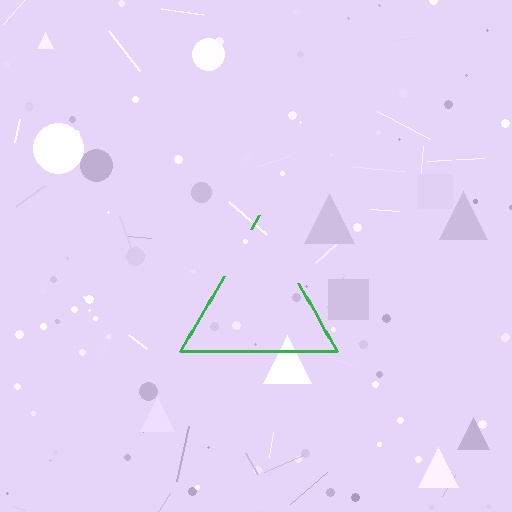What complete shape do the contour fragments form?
The contour fragments form a triangle.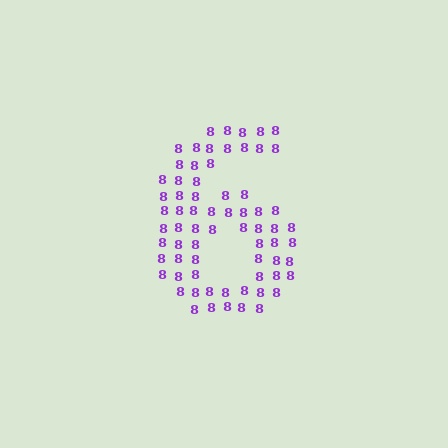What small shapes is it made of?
It is made of small digit 8's.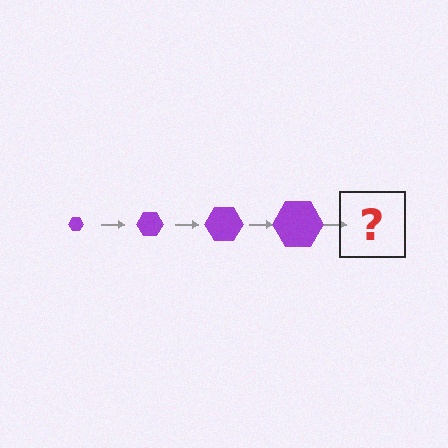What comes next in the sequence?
The next element should be a purple hexagon, larger than the previous one.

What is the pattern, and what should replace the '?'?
The pattern is that the hexagon gets progressively larger each step. The '?' should be a purple hexagon, larger than the previous one.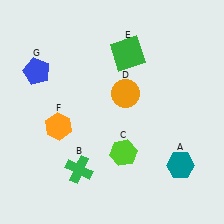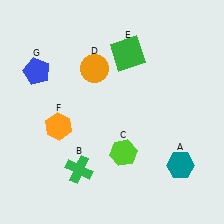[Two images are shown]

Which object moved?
The orange circle (D) moved left.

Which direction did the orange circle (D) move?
The orange circle (D) moved left.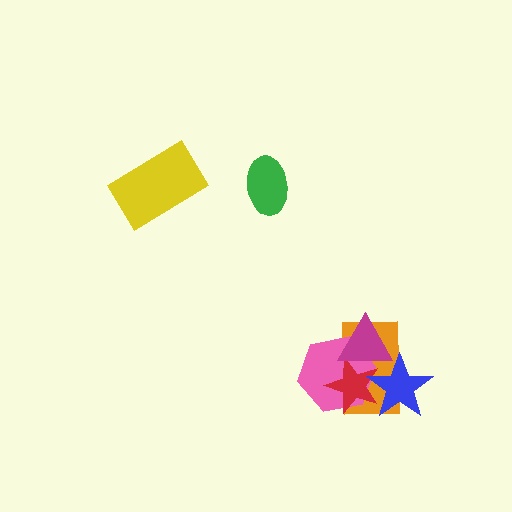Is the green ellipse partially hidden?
No, no other shape covers it.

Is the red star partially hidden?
Yes, it is partially covered by another shape.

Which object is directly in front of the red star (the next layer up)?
The blue star is directly in front of the red star.